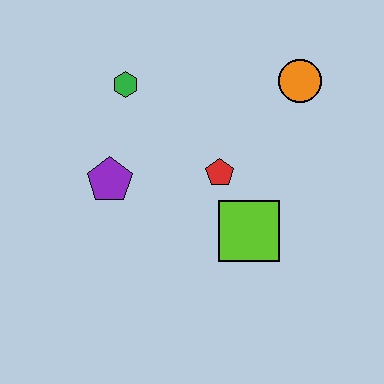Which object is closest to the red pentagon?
The lime square is closest to the red pentagon.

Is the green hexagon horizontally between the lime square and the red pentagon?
No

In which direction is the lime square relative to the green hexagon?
The lime square is below the green hexagon.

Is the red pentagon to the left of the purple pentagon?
No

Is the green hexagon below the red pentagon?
No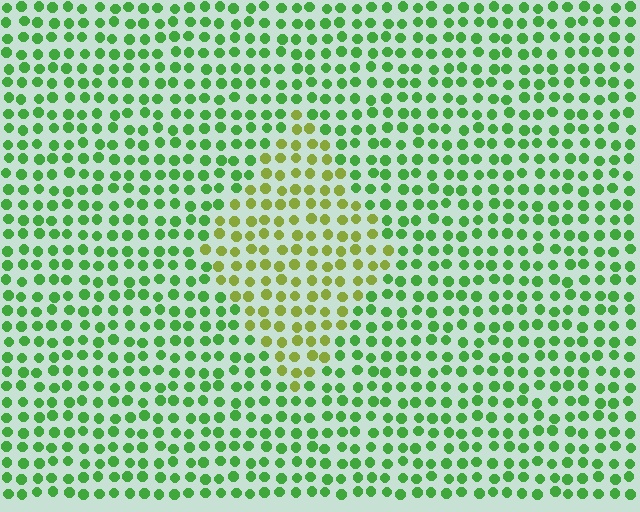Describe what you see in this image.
The image is filled with small green elements in a uniform arrangement. A diamond-shaped region is visible where the elements are tinted to a slightly different hue, forming a subtle color boundary.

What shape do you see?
I see a diamond.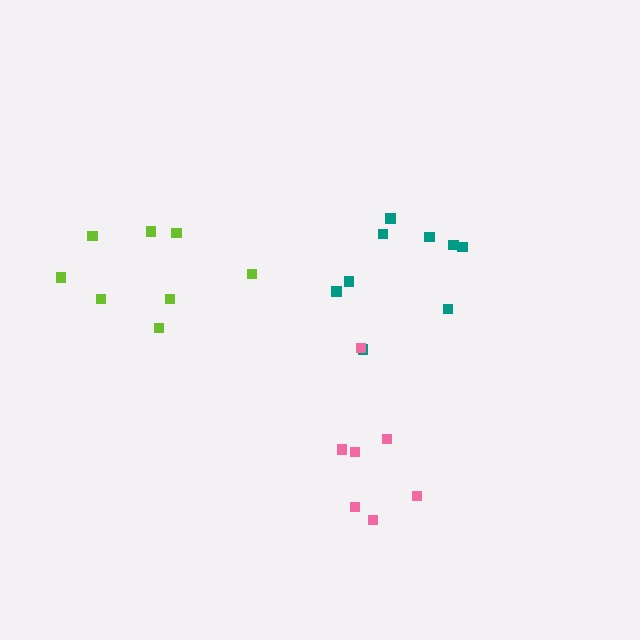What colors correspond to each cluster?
The clusters are colored: teal, lime, pink.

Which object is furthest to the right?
The pink cluster is rightmost.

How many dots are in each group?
Group 1: 9 dots, Group 2: 8 dots, Group 3: 7 dots (24 total).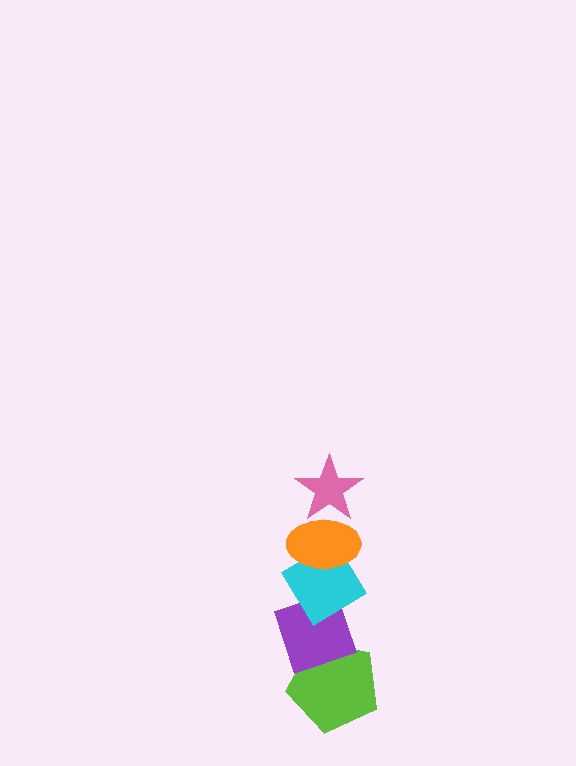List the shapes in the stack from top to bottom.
From top to bottom: the pink star, the orange ellipse, the cyan diamond, the purple diamond, the lime pentagon.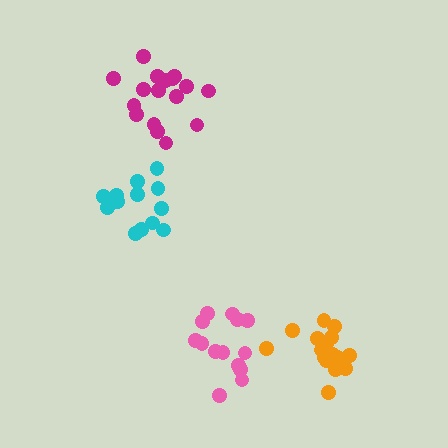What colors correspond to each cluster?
The clusters are colored: pink, cyan, magenta, orange.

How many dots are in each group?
Group 1: 14 dots, Group 2: 14 dots, Group 3: 17 dots, Group 4: 18 dots (63 total).